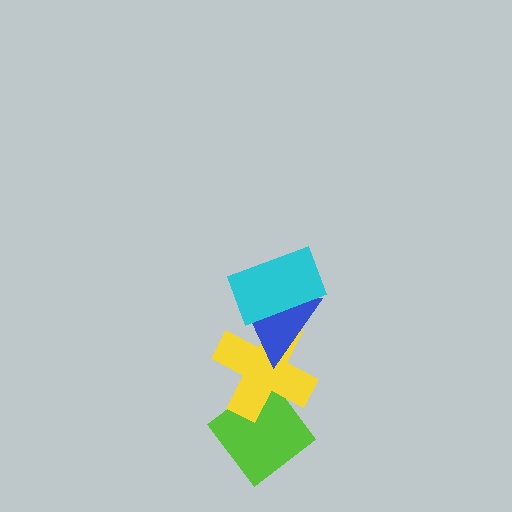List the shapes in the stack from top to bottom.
From top to bottom: the cyan rectangle, the blue triangle, the yellow cross, the lime diamond.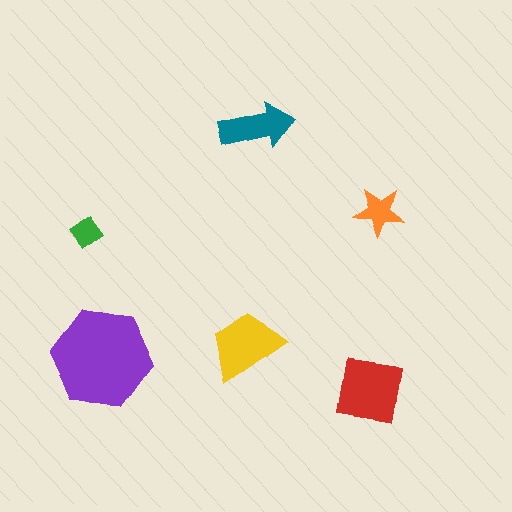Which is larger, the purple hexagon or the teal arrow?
The purple hexagon.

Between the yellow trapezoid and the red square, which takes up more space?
The red square.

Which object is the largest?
The purple hexagon.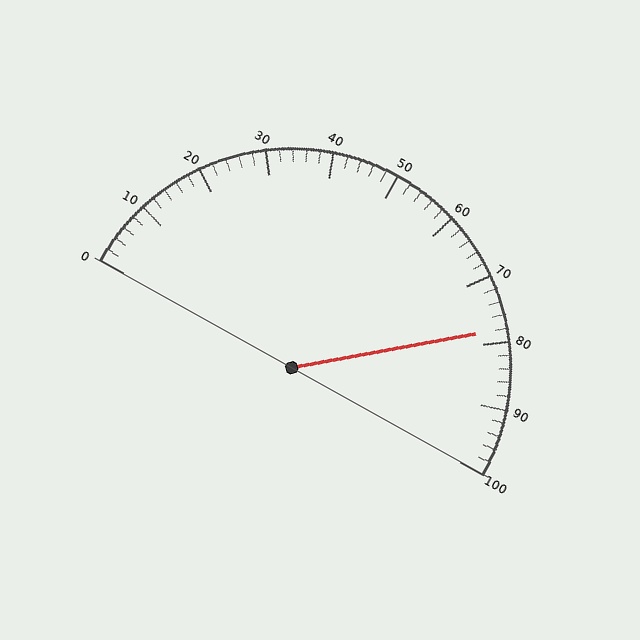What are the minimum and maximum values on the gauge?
The gauge ranges from 0 to 100.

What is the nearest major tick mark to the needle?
The nearest major tick mark is 80.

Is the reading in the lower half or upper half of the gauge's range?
The reading is in the upper half of the range (0 to 100).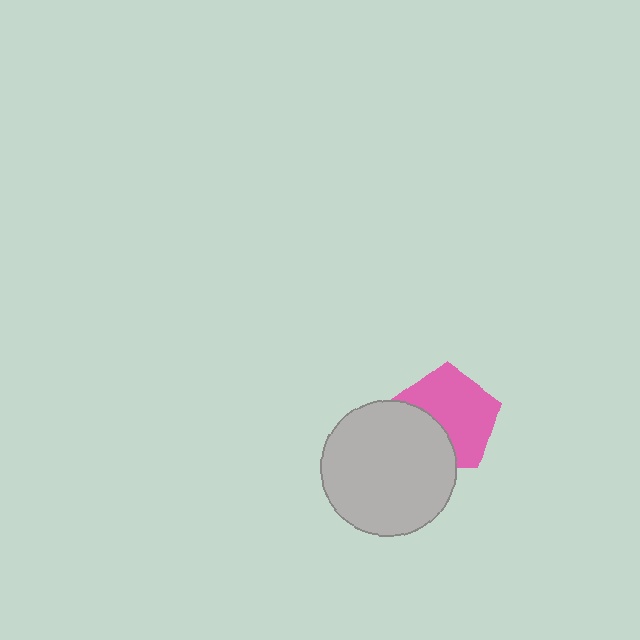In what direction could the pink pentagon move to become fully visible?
The pink pentagon could move toward the upper-right. That would shift it out from behind the light gray circle entirely.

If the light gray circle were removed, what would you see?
You would see the complete pink pentagon.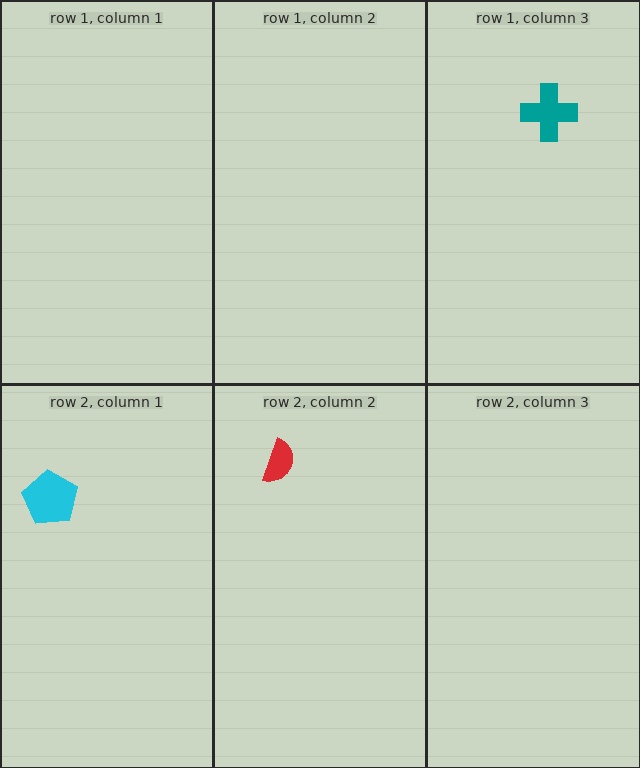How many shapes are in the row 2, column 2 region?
1.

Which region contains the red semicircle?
The row 2, column 2 region.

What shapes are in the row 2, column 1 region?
The cyan pentagon.